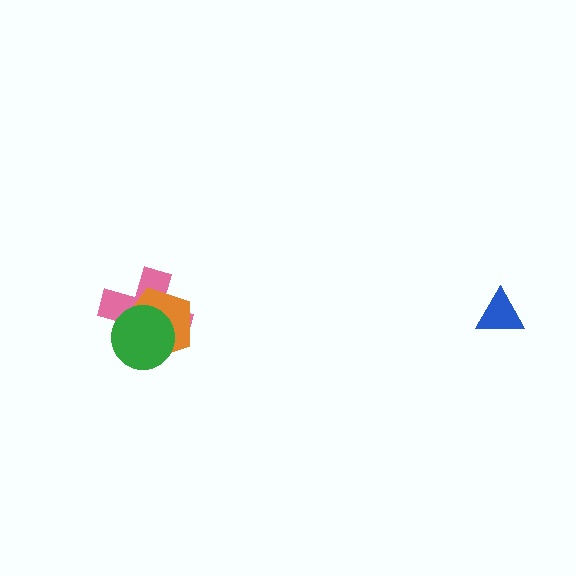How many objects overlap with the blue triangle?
0 objects overlap with the blue triangle.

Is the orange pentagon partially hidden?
Yes, it is partially covered by another shape.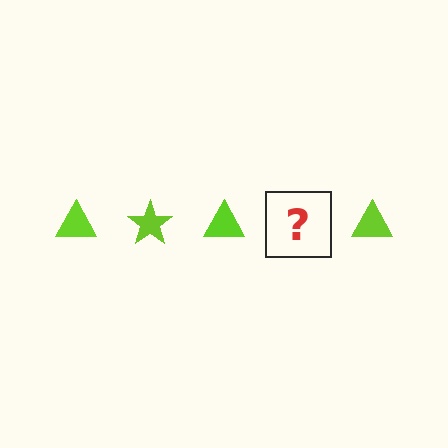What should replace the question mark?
The question mark should be replaced with a lime star.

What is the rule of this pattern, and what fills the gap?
The rule is that the pattern cycles through triangle, star shapes in lime. The gap should be filled with a lime star.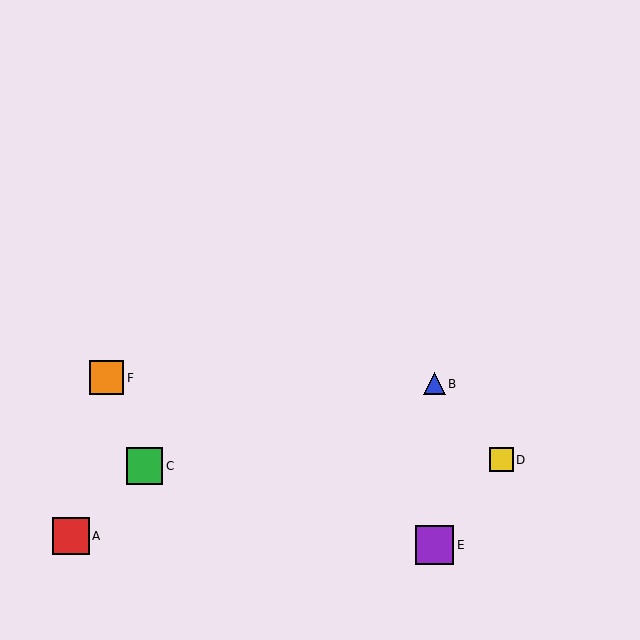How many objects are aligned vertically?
2 objects (B, E) are aligned vertically.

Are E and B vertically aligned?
Yes, both are at x≈434.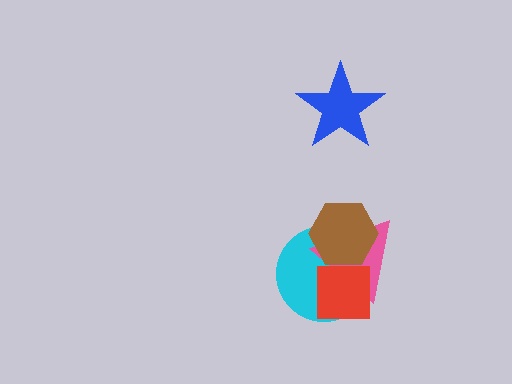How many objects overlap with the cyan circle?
3 objects overlap with the cyan circle.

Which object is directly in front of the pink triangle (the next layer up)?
The red square is directly in front of the pink triangle.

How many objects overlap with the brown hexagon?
2 objects overlap with the brown hexagon.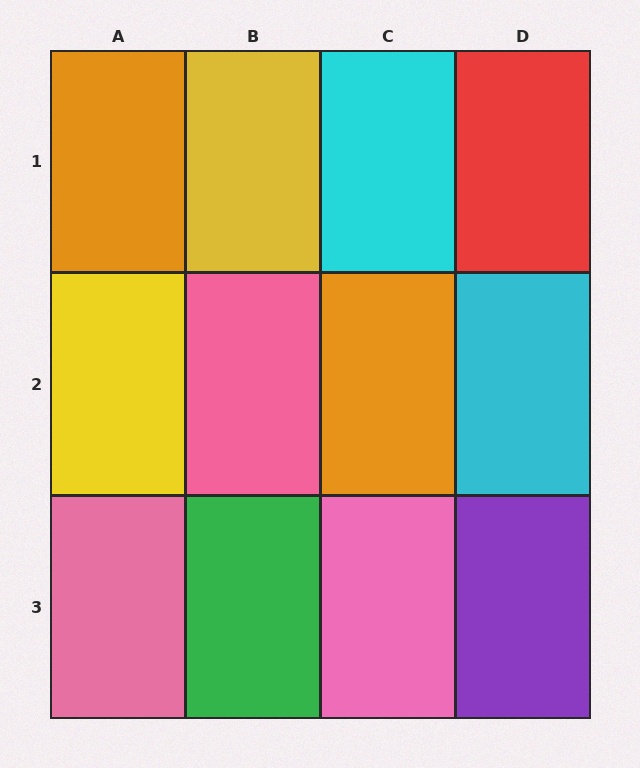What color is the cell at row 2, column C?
Orange.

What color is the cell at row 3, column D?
Purple.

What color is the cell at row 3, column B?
Green.